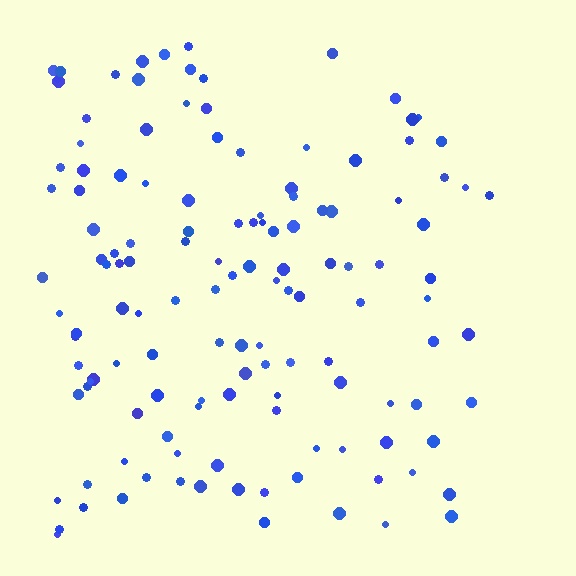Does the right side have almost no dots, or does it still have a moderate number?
Still a moderate number, just noticeably fewer than the left.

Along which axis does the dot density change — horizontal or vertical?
Horizontal.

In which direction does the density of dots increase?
From right to left, with the left side densest.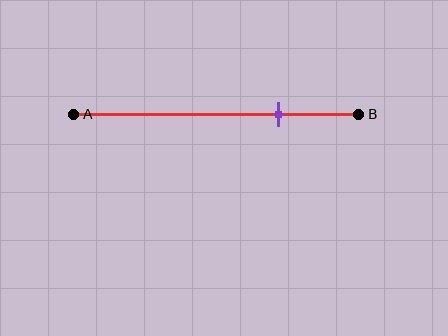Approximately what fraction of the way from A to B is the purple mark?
The purple mark is approximately 70% of the way from A to B.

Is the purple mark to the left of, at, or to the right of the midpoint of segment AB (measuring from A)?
The purple mark is to the right of the midpoint of segment AB.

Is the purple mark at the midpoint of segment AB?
No, the mark is at about 70% from A, not at the 50% midpoint.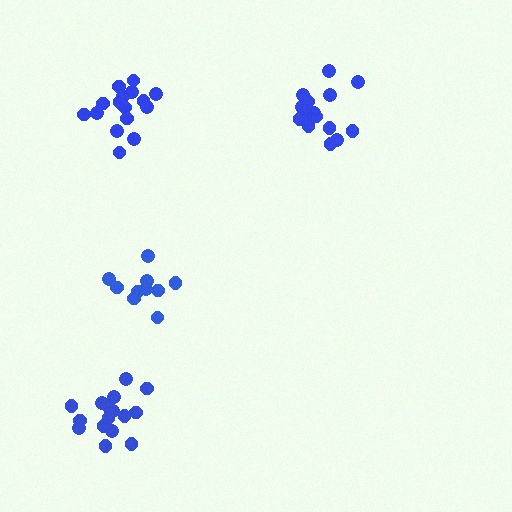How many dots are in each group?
Group 1: 10 dots, Group 2: 16 dots, Group 3: 16 dots, Group 4: 16 dots (58 total).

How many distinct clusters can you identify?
There are 4 distinct clusters.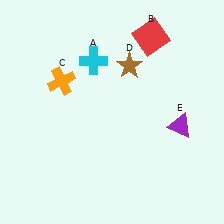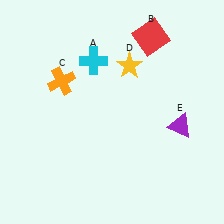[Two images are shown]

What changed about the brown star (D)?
In Image 1, D is brown. In Image 2, it changed to yellow.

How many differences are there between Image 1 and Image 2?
There is 1 difference between the two images.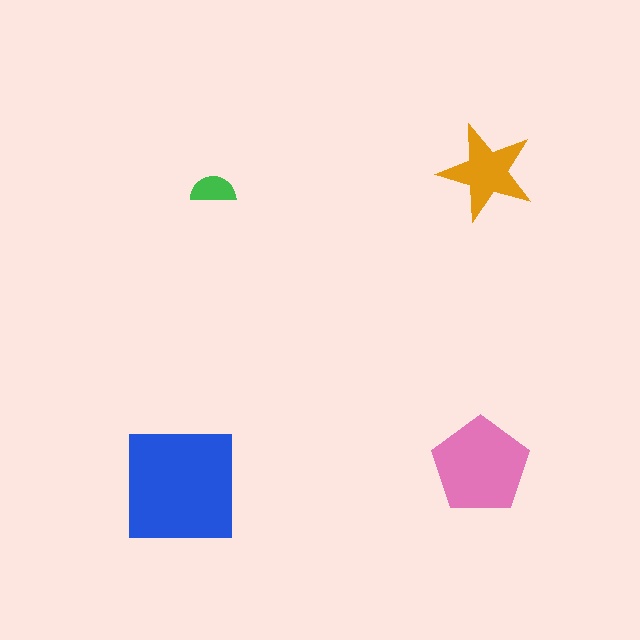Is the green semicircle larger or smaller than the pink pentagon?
Smaller.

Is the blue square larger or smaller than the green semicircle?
Larger.